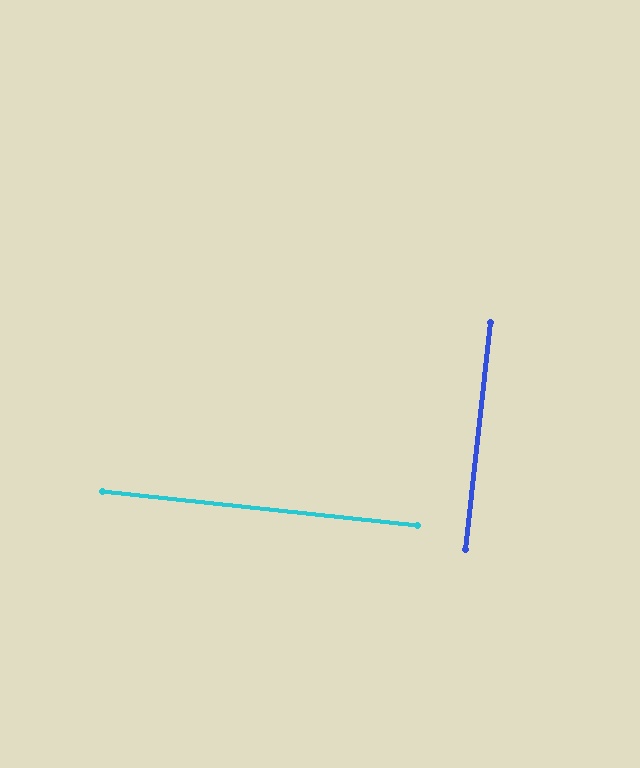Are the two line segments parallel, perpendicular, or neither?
Perpendicular — they meet at approximately 90°.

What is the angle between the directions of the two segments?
Approximately 90 degrees.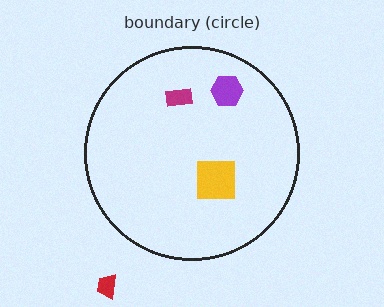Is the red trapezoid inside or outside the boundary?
Outside.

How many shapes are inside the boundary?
3 inside, 1 outside.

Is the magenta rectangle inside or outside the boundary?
Inside.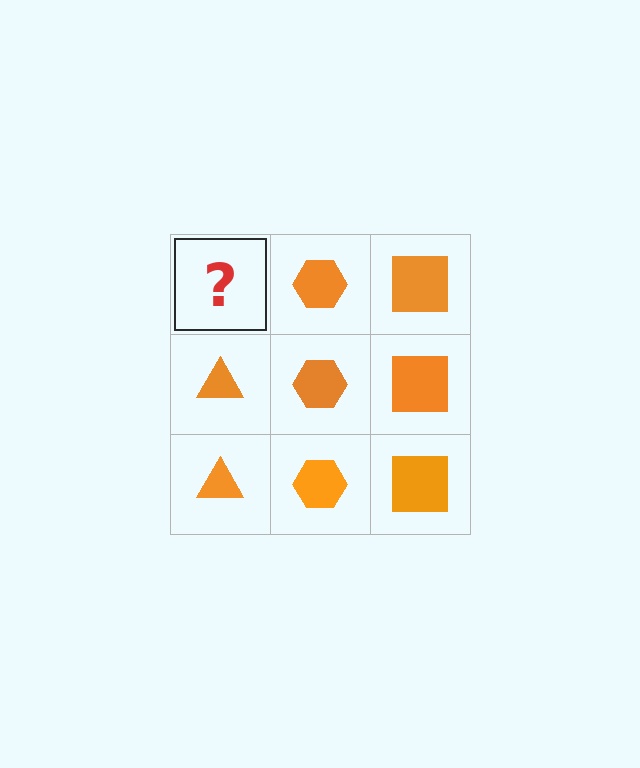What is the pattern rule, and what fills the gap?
The rule is that each column has a consistent shape. The gap should be filled with an orange triangle.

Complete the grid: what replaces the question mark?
The question mark should be replaced with an orange triangle.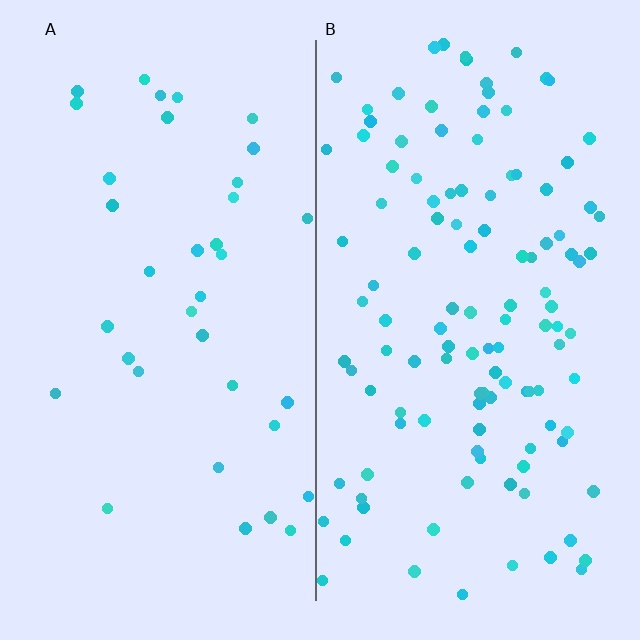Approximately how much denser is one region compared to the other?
Approximately 3.3× — region B over region A.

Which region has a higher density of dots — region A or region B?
B (the right).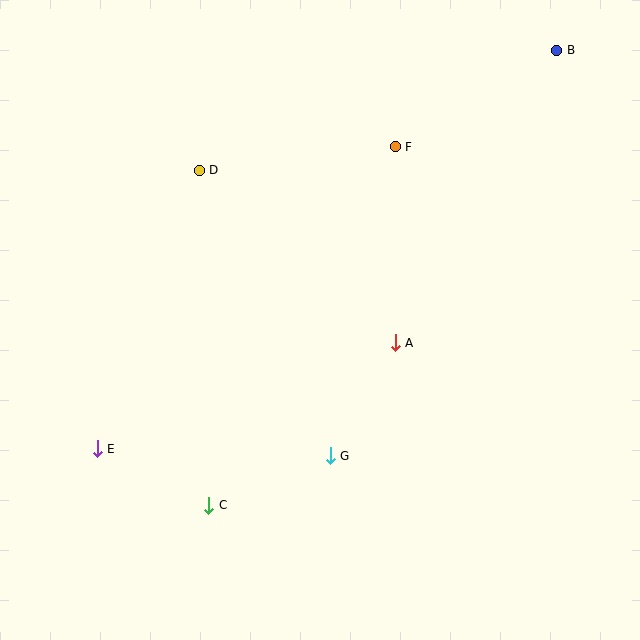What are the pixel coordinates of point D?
Point D is at (199, 170).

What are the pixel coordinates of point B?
Point B is at (557, 50).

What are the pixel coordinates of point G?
Point G is at (330, 456).